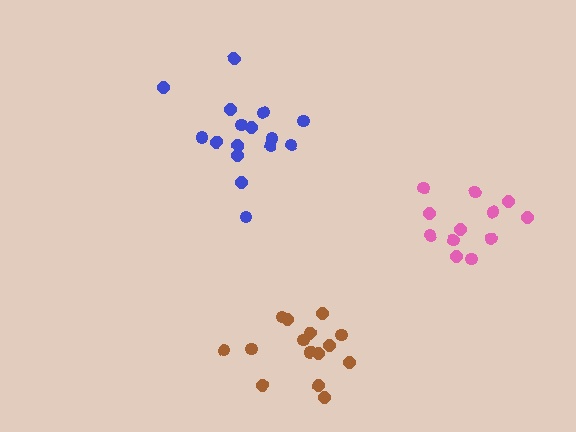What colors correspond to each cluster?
The clusters are colored: brown, blue, pink.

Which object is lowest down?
The brown cluster is bottommost.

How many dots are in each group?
Group 1: 15 dots, Group 2: 16 dots, Group 3: 12 dots (43 total).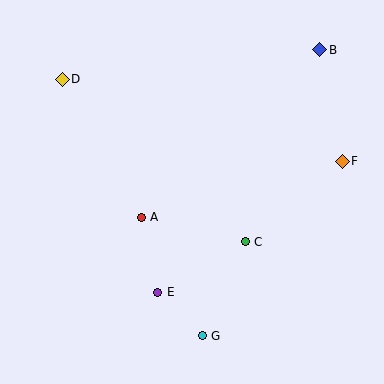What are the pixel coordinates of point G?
Point G is at (202, 336).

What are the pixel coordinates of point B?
Point B is at (320, 50).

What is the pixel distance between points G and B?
The distance between G and B is 309 pixels.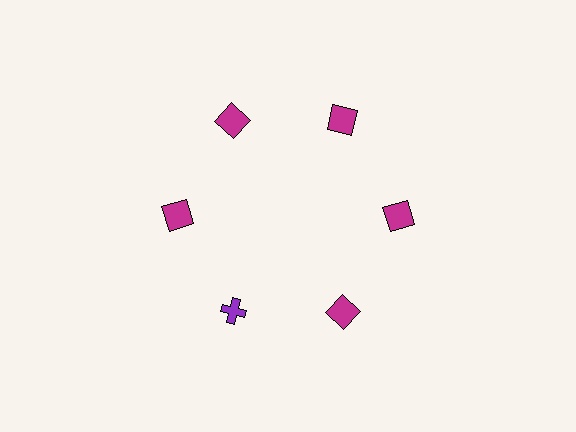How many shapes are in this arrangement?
There are 6 shapes arranged in a ring pattern.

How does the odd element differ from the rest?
It differs in both color (purple instead of magenta) and shape (cross instead of square).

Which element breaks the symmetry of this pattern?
The purple cross at roughly the 7 o'clock position breaks the symmetry. All other shapes are magenta squares.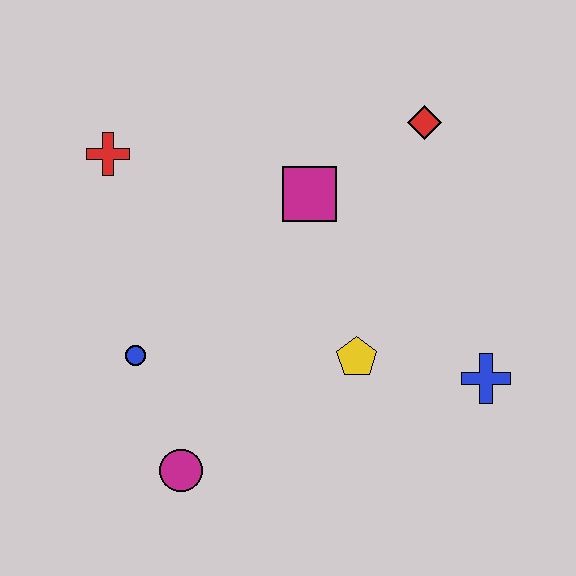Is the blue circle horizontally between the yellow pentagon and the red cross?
Yes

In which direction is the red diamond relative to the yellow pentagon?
The red diamond is above the yellow pentagon.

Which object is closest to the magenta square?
The red diamond is closest to the magenta square.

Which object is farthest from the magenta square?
The magenta circle is farthest from the magenta square.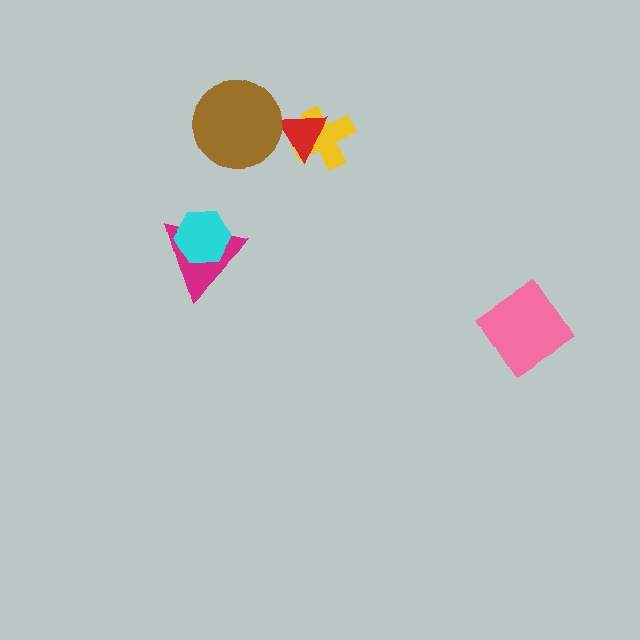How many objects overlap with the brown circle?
0 objects overlap with the brown circle.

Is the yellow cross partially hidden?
Yes, it is partially covered by another shape.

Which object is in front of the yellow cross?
The red triangle is in front of the yellow cross.